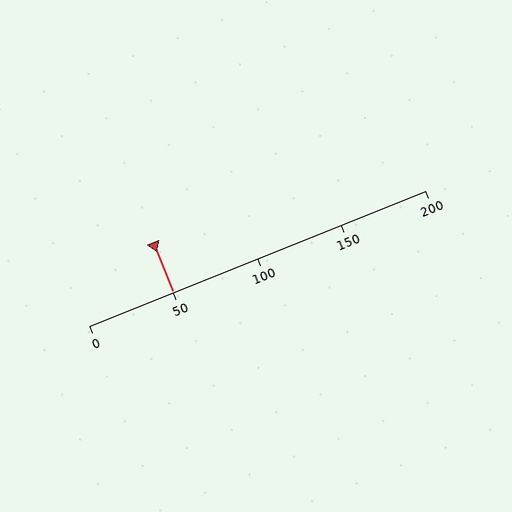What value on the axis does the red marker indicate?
The marker indicates approximately 50.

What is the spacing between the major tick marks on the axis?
The major ticks are spaced 50 apart.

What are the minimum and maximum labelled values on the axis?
The axis runs from 0 to 200.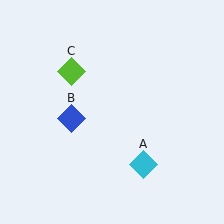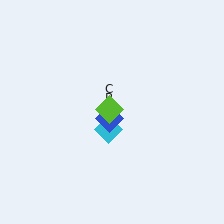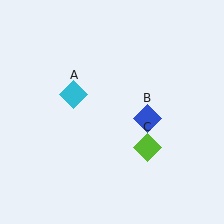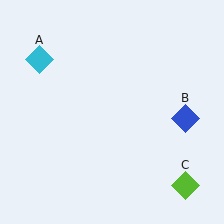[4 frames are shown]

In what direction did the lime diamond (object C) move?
The lime diamond (object C) moved down and to the right.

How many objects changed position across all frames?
3 objects changed position: cyan diamond (object A), blue diamond (object B), lime diamond (object C).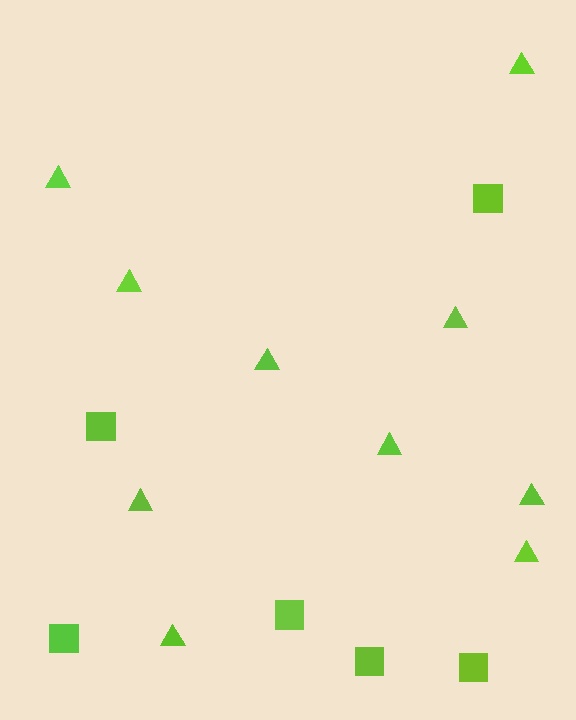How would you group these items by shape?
There are 2 groups: one group of triangles (10) and one group of squares (6).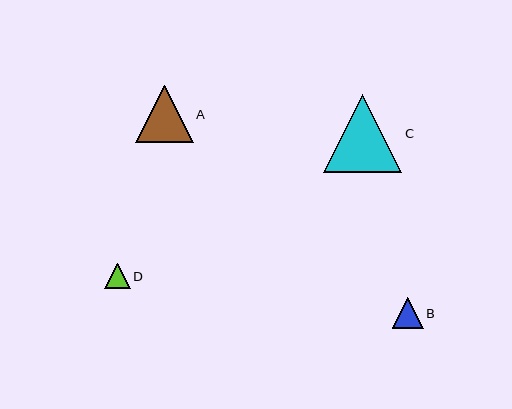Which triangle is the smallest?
Triangle D is the smallest with a size of approximately 26 pixels.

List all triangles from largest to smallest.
From largest to smallest: C, A, B, D.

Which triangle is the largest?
Triangle C is the largest with a size of approximately 78 pixels.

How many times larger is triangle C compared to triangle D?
Triangle C is approximately 3.0 times the size of triangle D.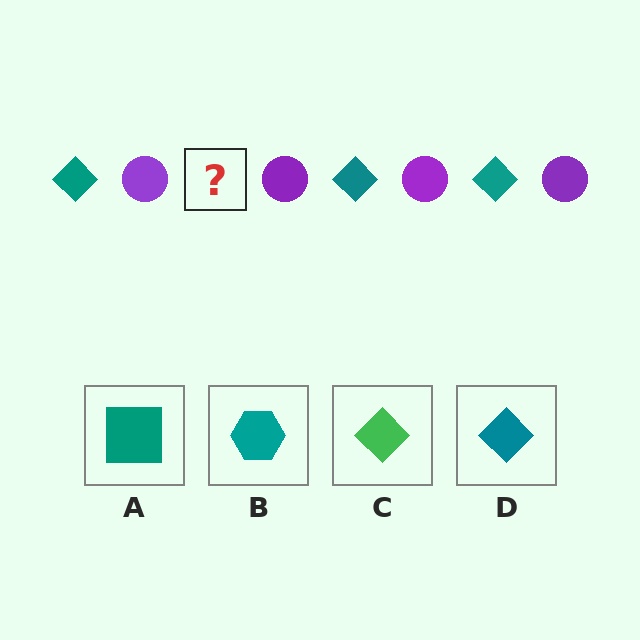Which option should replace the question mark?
Option D.